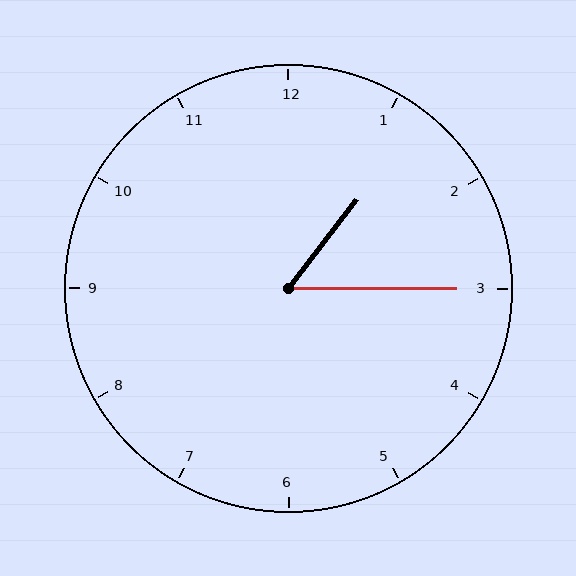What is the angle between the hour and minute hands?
Approximately 52 degrees.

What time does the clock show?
1:15.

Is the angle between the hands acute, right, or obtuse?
It is acute.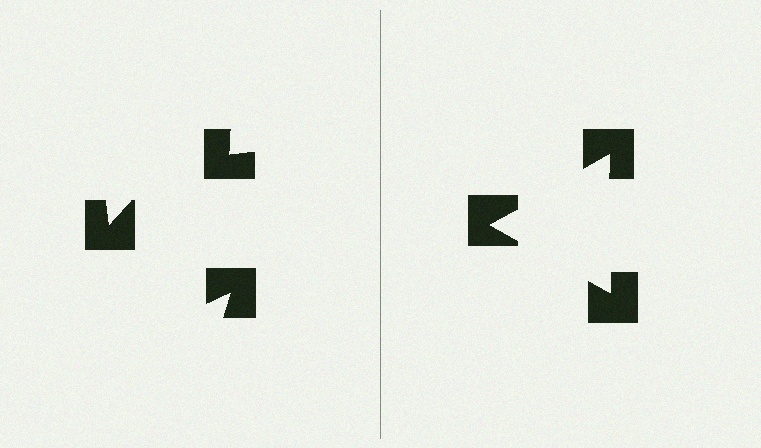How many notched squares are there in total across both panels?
6 — 3 on each side.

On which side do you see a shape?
An illusory triangle appears on the right side. On the left side the wedge cuts are rotated, so no coherent shape forms.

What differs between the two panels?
The notched squares are positioned identically on both sides; only the wedge orientations differ. On the right they align to a triangle; on the left they are misaligned.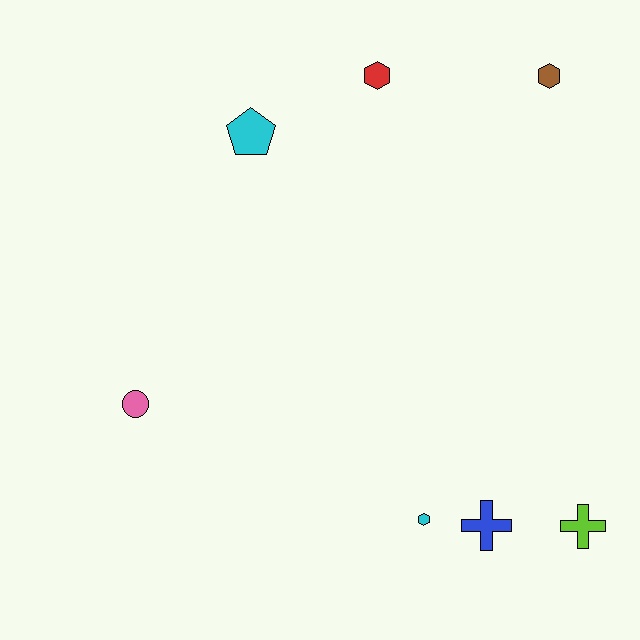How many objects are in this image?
There are 7 objects.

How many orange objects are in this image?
There are no orange objects.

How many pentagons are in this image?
There is 1 pentagon.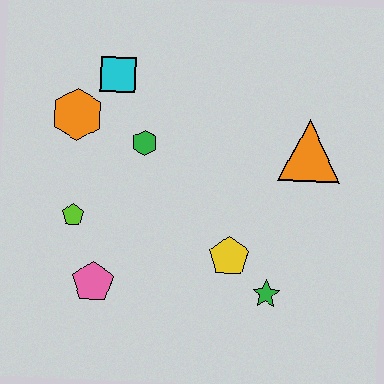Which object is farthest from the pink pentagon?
The orange triangle is farthest from the pink pentagon.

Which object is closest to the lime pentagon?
The pink pentagon is closest to the lime pentagon.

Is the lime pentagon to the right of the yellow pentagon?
No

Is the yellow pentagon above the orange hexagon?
No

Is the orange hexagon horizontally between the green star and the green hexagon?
No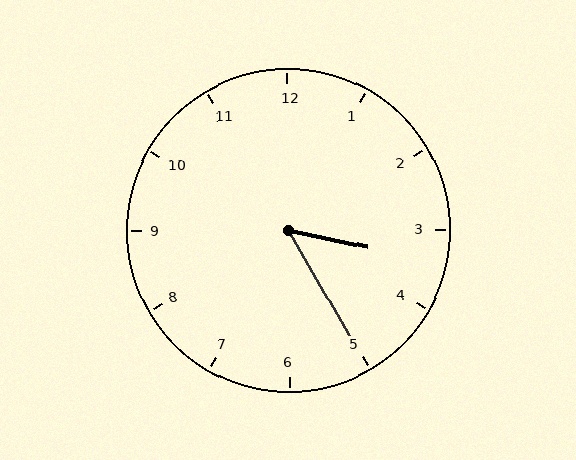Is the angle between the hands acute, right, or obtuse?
It is acute.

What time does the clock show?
3:25.